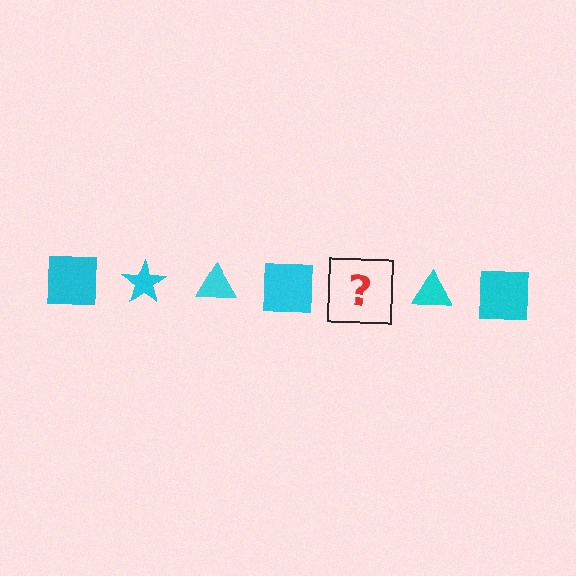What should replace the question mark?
The question mark should be replaced with a cyan star.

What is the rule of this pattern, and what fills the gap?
The rule is that the pattern cycles through square, star, triangle shapes in cyan. The gap should be filled with a cyan star.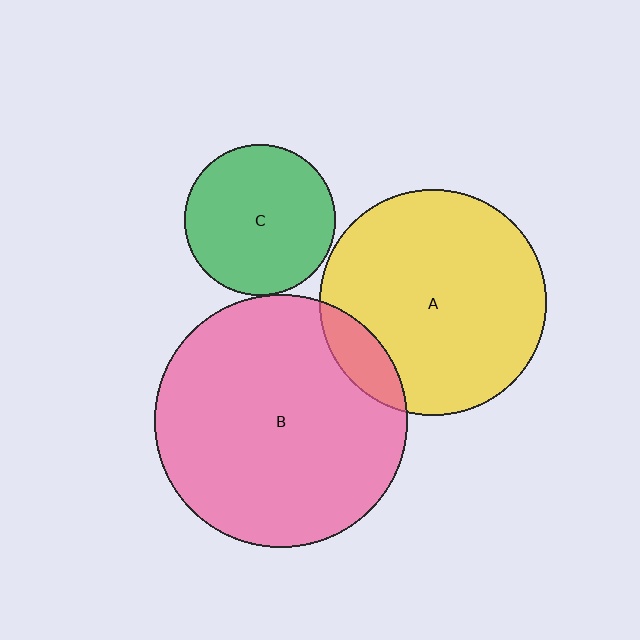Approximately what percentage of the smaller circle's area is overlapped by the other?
Approximately 10%.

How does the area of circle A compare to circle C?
Approximately 2.3 times.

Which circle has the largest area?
Circle B (pink).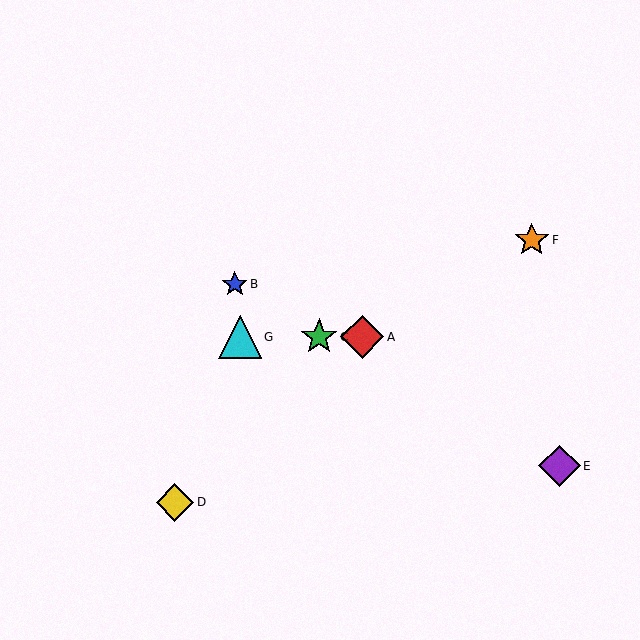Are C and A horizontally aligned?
Yes, both are at y≈337.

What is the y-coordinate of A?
Object A is at y≈337.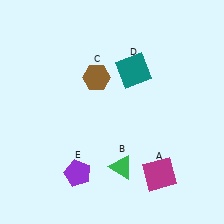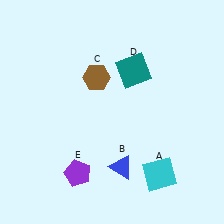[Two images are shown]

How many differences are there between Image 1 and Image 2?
There are 2 differences between the two images.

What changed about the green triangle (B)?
In Image 1, B is green. In Image 2, it changed to blue.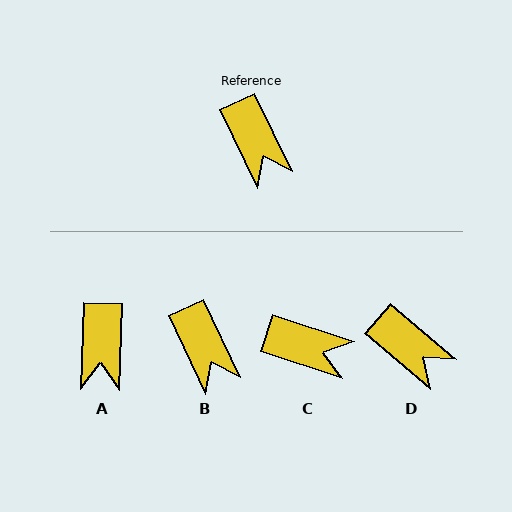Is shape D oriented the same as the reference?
No, it is off by about 24 degrees.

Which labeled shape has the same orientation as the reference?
B.